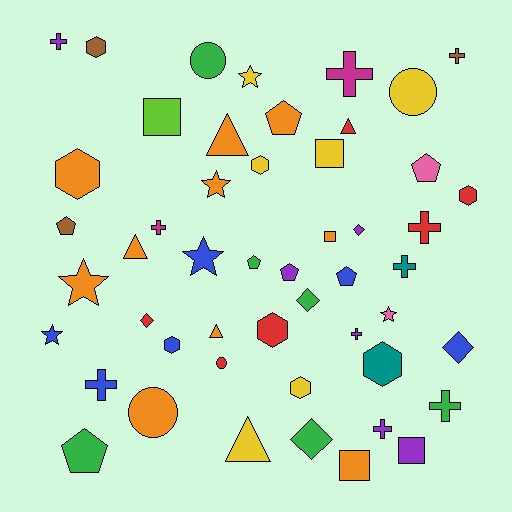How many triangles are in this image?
There are 5 triangles.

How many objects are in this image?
There are 50 objects.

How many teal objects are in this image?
There are 2 teal objects.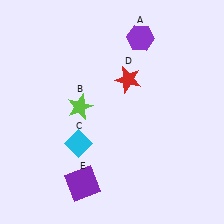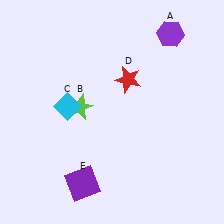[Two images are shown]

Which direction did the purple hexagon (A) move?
The purple hexagon (A) moved right.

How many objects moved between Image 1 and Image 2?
2 objects moved between the two images.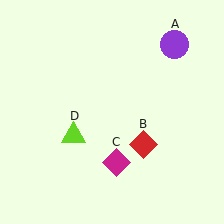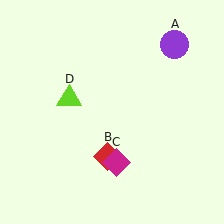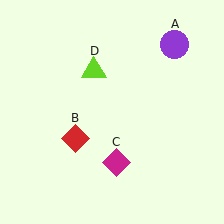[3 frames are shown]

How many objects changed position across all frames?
2 objects changed position: red diamond (object B), lime triangle (object D).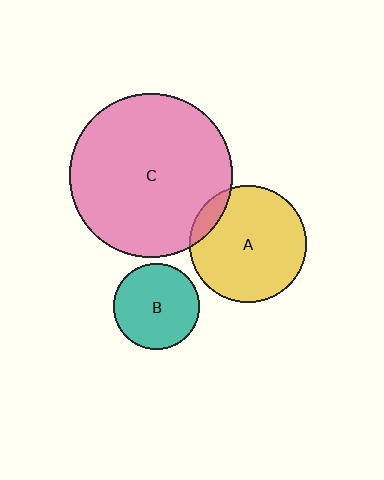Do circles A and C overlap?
Yes.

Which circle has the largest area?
Circle C (pink).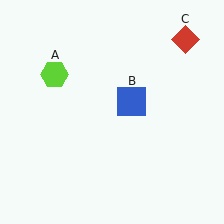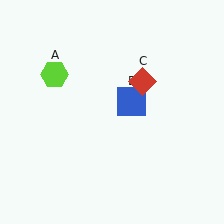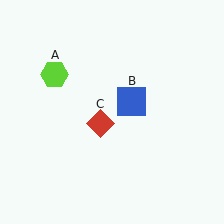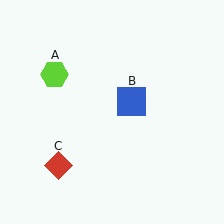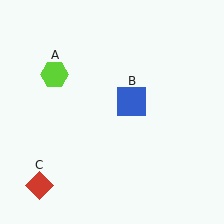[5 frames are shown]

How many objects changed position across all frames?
1 object changed position: red diamond (object C).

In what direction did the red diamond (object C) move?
The red diamond (object C) moved down and to the left.